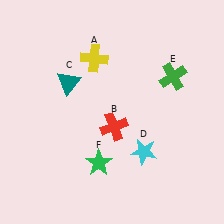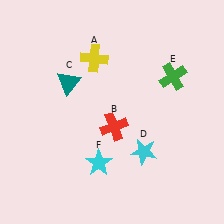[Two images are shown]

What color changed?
The star (F) changed from green in Image 1 to cyan in Image 2.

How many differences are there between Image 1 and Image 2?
There is 1 difference between the two images.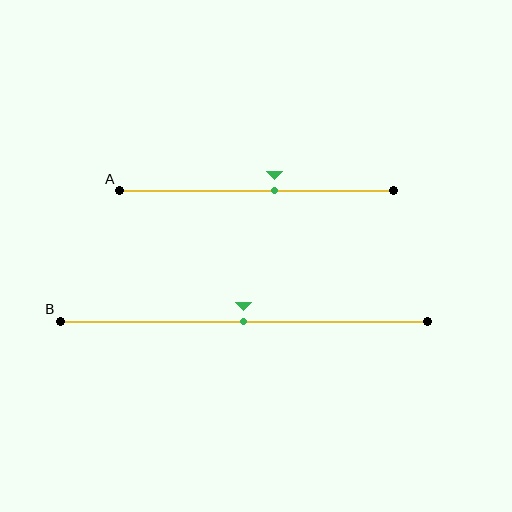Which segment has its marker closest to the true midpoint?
Segment B has its marker closest to the true midpoint.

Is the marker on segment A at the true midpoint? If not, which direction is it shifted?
No, the marker on segment A is shifted to the right by about 7% of the segment length.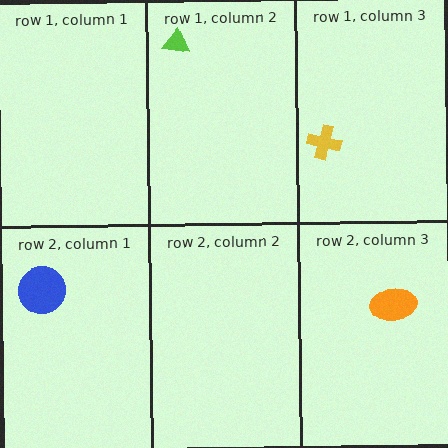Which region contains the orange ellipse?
The row 2, column 3 region.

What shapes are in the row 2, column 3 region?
The orange ellipse.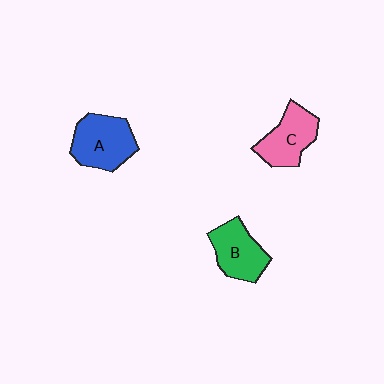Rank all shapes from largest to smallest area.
From largest to smallest: A (blue), B (green), C (pink).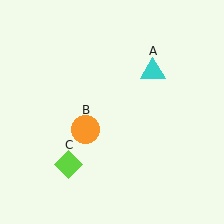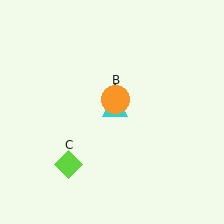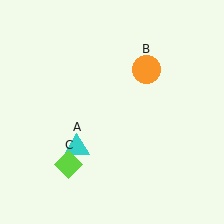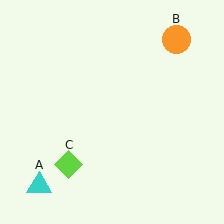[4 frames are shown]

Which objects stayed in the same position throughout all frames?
Lime diamond (object C) remained stationary.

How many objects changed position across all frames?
2 objects changed position: cyan triangle (object A), orange circle (object B).